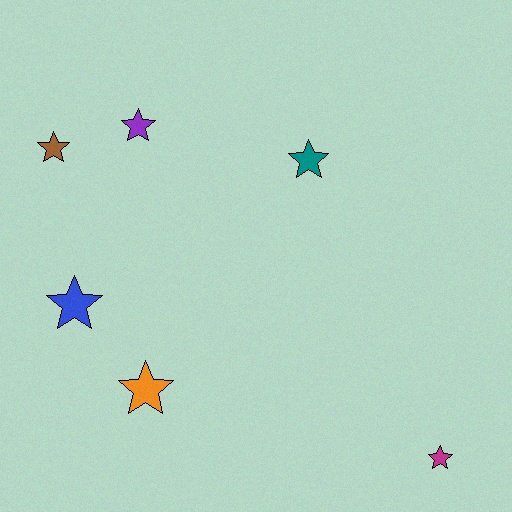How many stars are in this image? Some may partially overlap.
There are 6 stars.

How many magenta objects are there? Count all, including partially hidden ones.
There is 1 magenta object.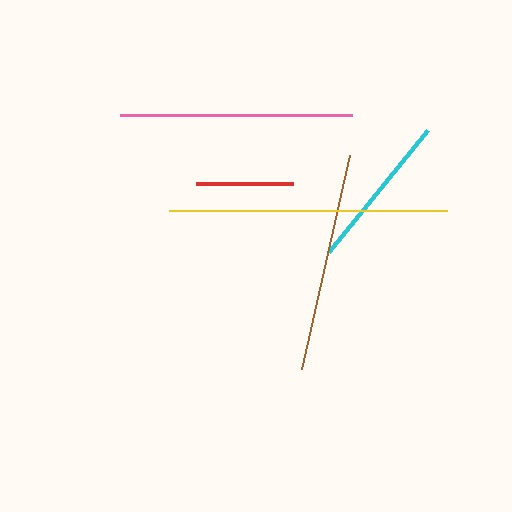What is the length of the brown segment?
The brown segment is approximately 220 pixels long.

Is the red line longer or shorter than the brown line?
The brown line is longer than the red line.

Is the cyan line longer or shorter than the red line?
The cyan line is longer than the red line.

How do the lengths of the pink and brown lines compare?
The pink and brown lines are approximately the same length.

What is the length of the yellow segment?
The yellow segment is approximately 278 pixels long.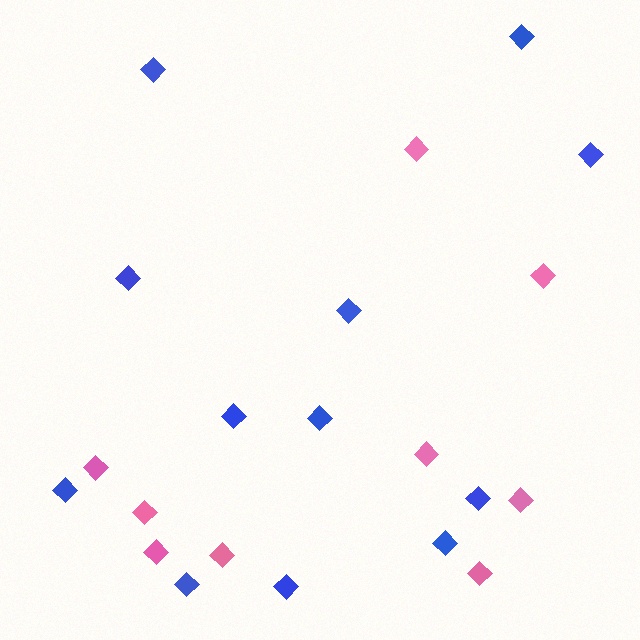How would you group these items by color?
There are 2 groups: one group of pink diamonds (9) and one group of blue diamonds (12).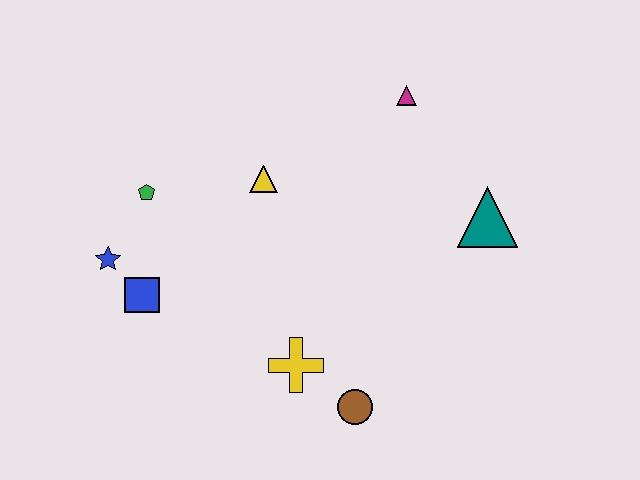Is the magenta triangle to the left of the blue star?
No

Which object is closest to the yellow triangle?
The green pentagon is closest to the yellow triangle.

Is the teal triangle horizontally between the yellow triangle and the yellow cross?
No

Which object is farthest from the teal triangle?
The blue star is farthest from the teal triangle.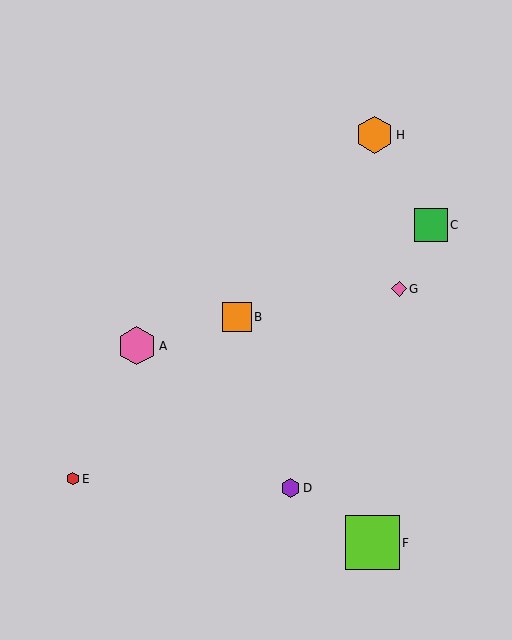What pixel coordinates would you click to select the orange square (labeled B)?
Click at (237, 317) to select the orange square B.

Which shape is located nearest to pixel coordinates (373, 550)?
The lime square (labeled F) at (372, 543) is nearest to that location.